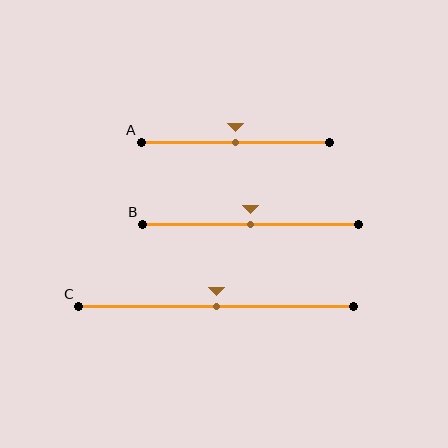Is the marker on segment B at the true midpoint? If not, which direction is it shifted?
Yes, the marker on segment B is at the true midpoint.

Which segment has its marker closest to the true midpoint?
Segment A has its marker closest to the true midpoint.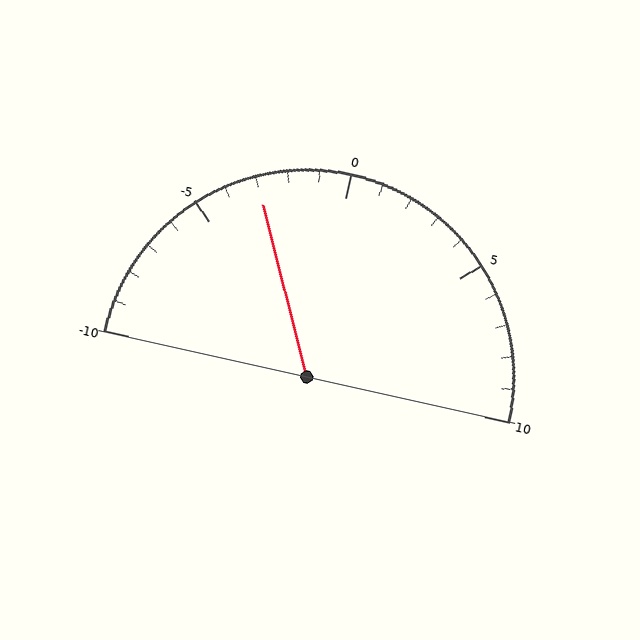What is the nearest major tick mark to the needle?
The nearest major tick mark is -5.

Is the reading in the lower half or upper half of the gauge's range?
The reading is in the lower half of the range (-10 to 10).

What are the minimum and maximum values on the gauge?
The gauge ranges from -10 to 10.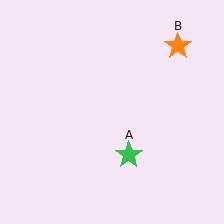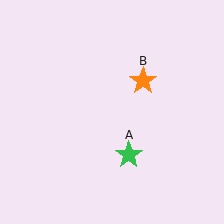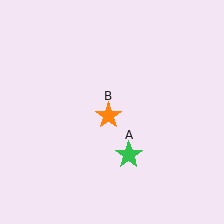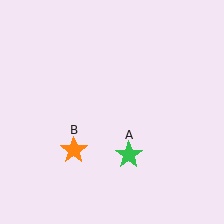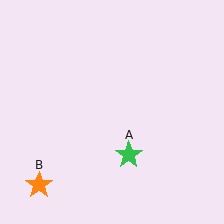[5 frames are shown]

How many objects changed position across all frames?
1 object changed position: orange star (object B).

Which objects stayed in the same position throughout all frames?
Green star (object A) remained stationary.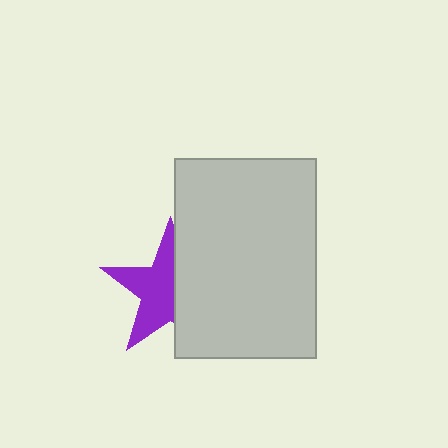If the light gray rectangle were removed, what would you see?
You would see the complete purple star.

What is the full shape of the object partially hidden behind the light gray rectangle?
The partially hidden object is a purple star.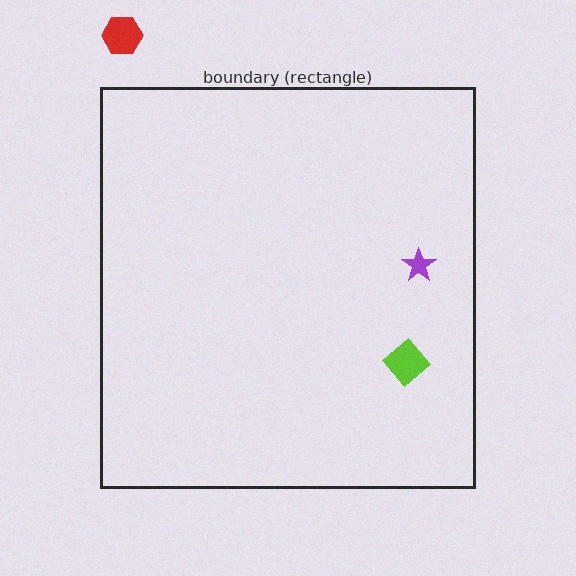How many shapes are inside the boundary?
2 inside, 1 outside.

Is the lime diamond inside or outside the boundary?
Inside.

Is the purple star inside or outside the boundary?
Inside.